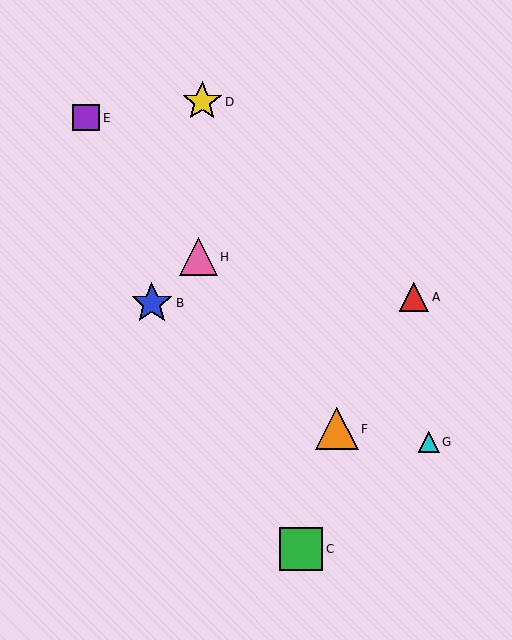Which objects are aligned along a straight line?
Objects E, F, H are aligned along a straight line.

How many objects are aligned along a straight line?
3 objects (E, F, H) are aligned along a straight line.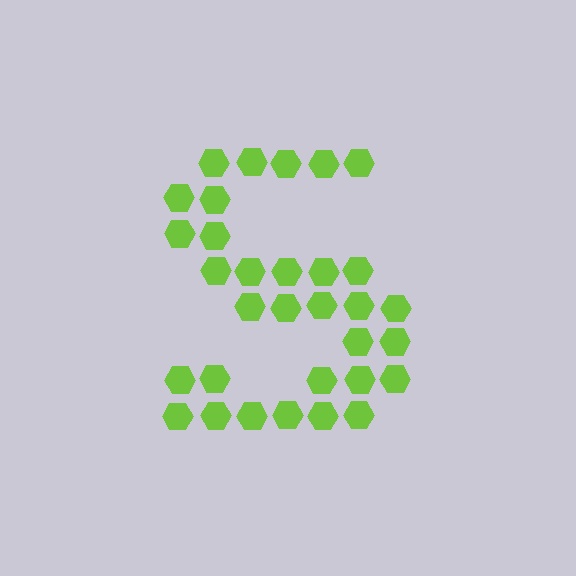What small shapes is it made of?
It is made of small hexagons.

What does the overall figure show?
The overall figure shows the letter S.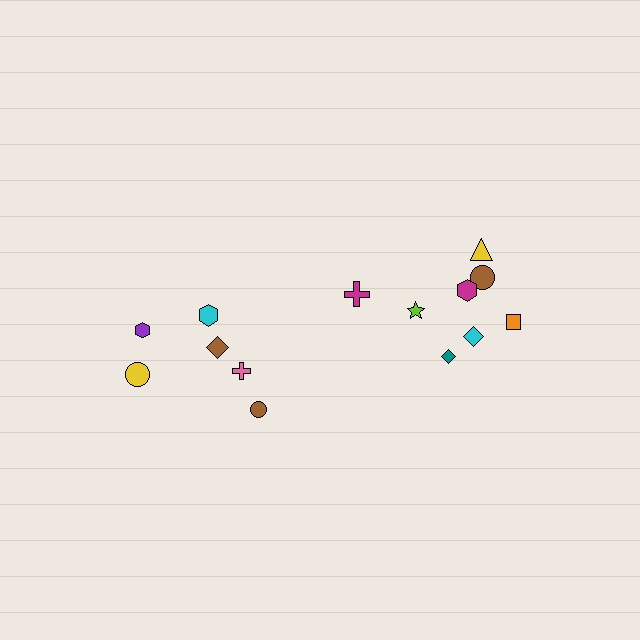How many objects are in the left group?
There are 6 objects.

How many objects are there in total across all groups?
There are 14 objects.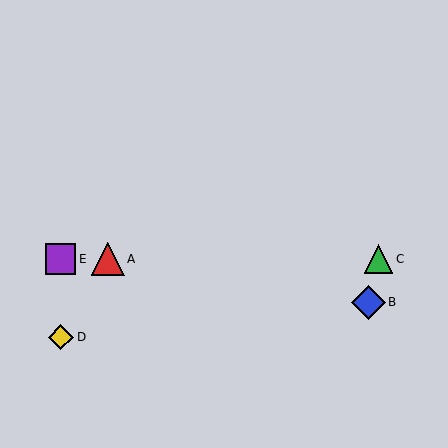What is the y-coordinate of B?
Object B is at y≈302.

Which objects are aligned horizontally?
Objects A, C, E are aligned horizontally.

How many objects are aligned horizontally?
3 objects (A, C, E) are aligned horizontally.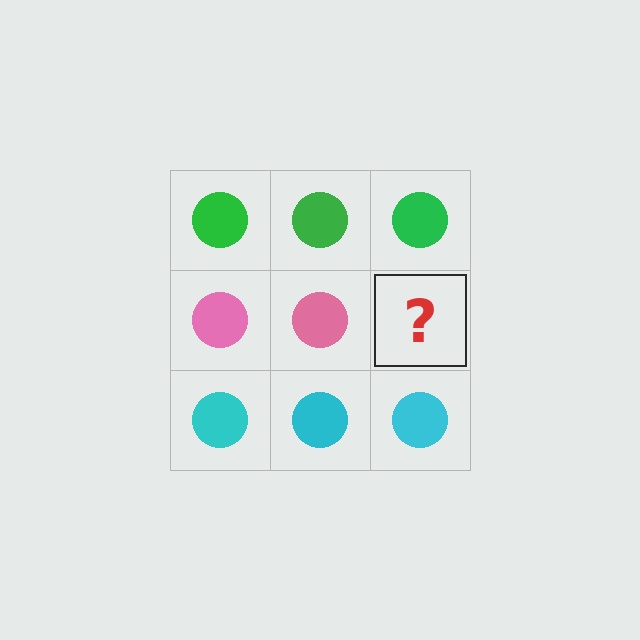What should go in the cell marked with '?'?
The missing cell should contain a pink circle.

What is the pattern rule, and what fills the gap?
The rule is that each row has a consistent color. The gap should be filled with a pink circle.